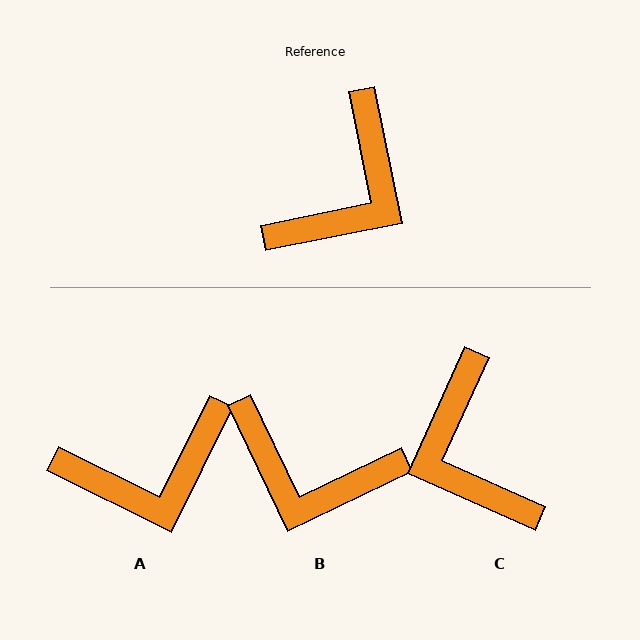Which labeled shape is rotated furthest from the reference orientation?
C, about 126 degrees away.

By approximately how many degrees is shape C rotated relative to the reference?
Approximately 126 degrees clockwise.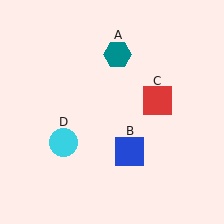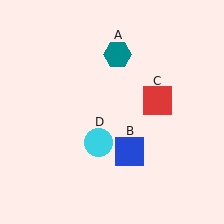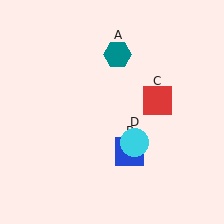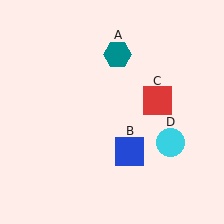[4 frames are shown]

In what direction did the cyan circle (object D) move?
The cyan circle (object D) moved right.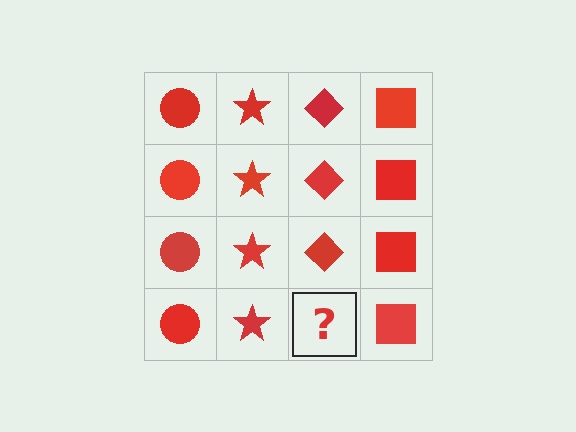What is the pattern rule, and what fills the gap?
The rule is that each column has a consistent shape. The gap should be filled with a red diamond.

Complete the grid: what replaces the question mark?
The question mark should be replaced with a red diamond.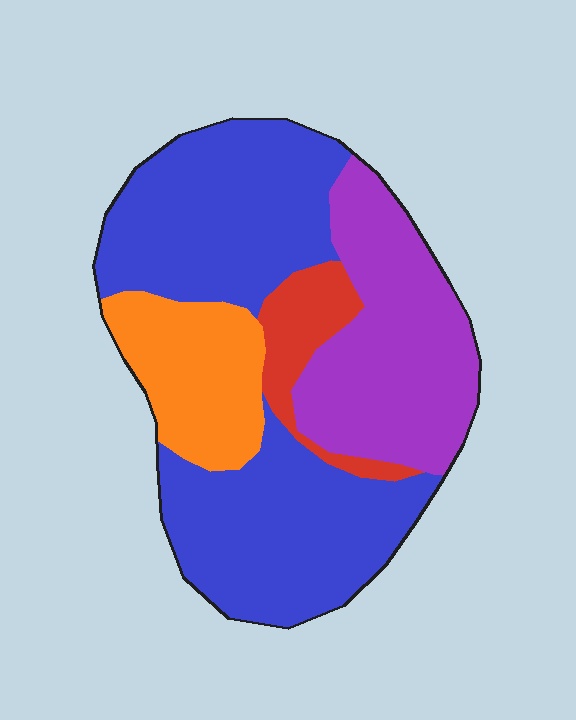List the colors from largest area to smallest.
From largest to smallest: blue, purple, orange, red.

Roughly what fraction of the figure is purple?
Purple takes up about one quarter (1/4) of the figure.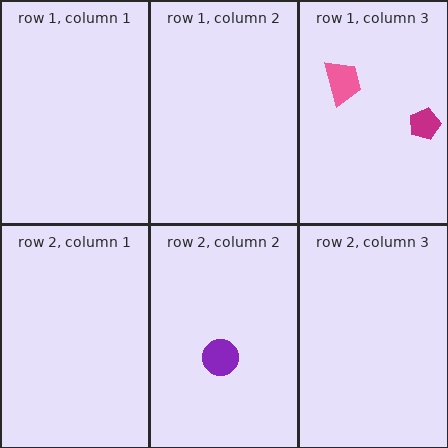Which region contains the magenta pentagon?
The row 1, column 3 region.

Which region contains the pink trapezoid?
The row 1, column 3 region.